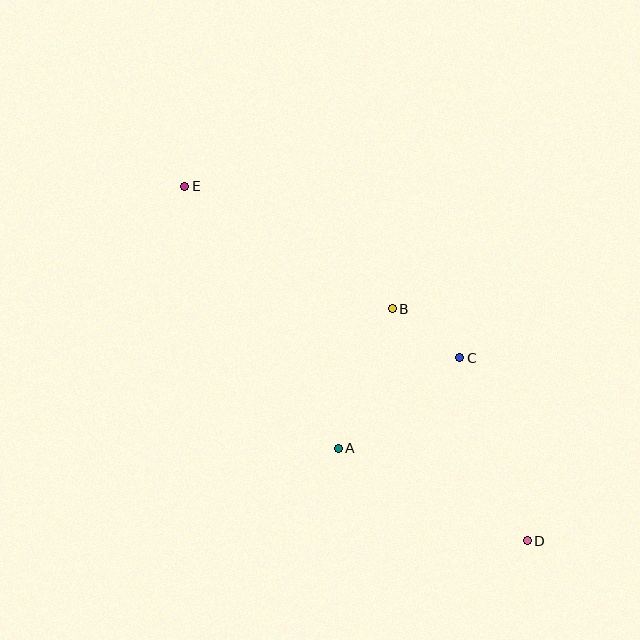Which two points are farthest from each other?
Points D and E are farthest from each other.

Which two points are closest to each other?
Points B and C are closest to each other.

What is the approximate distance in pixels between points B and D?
The distance between B and D is approximately 268 pixels.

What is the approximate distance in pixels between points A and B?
The distance between A and B is approximately 149 pixels.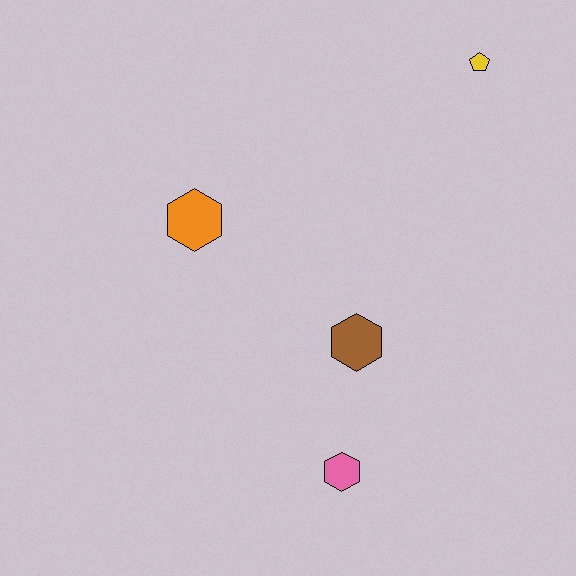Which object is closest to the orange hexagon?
The brown hexagon is closest to the orange hexagon.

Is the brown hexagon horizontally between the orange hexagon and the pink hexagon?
No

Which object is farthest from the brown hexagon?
The yellow pentagon is farthest from the brown hexagon.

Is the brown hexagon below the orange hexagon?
Yes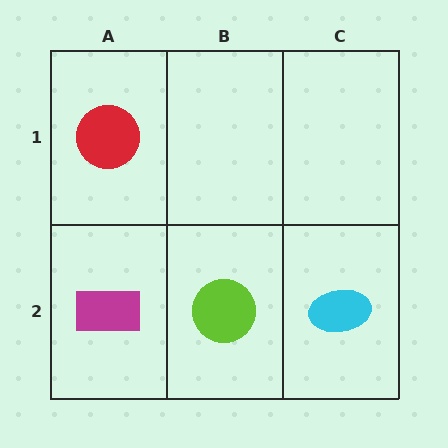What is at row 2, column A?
A magenta rectangle.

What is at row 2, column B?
A lime circle.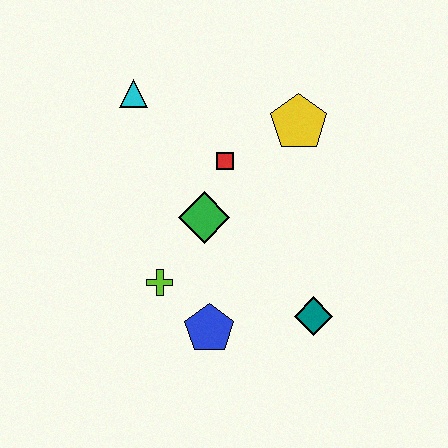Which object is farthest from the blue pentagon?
The cyan triangle is farthest from the blue pentagon.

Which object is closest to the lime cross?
The blue pentagon is closest to the lime cross.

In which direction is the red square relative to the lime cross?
The red square is above the lime cross.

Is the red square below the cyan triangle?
Yes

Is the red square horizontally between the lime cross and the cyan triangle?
No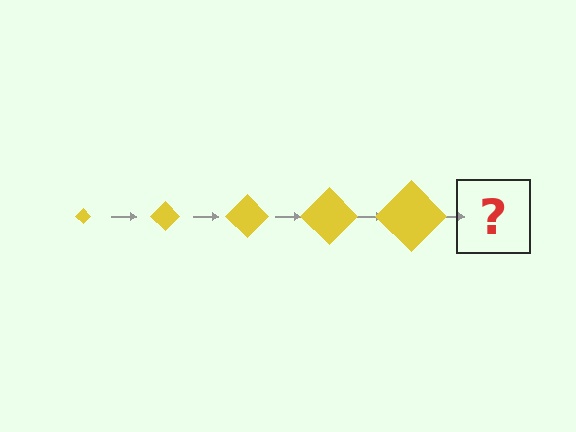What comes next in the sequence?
The next element should be a yellow diamond, larger than the previous one.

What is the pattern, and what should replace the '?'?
The pattern is that the diamond gets progressively larger each step. The '?' should be a yellow diamond, larger than the previous one.